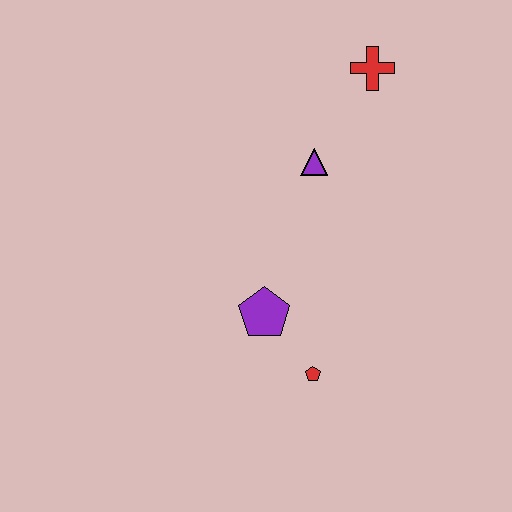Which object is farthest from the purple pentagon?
The red cross is farthest from the purple pentagon.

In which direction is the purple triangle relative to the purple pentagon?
The purple triangle is above the purple pentagon.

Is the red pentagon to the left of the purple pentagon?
No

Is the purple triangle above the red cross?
No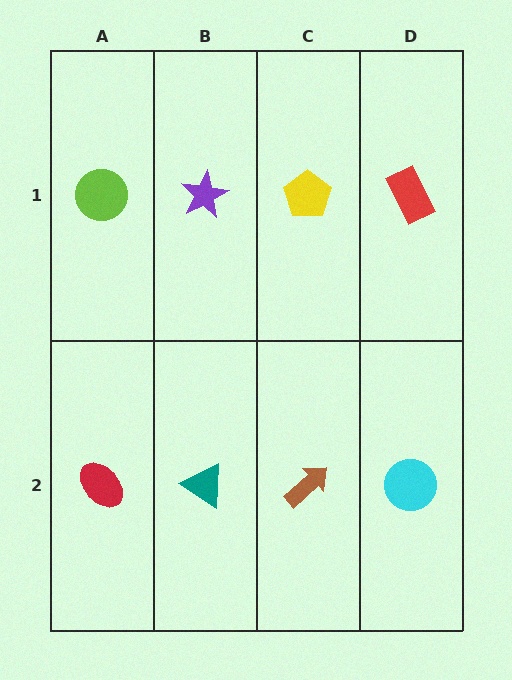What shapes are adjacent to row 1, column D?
A cyan circle (row 2, column D), a yellow pentagon (row 1, column C).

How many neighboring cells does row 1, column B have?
3.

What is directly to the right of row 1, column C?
A red rectangle.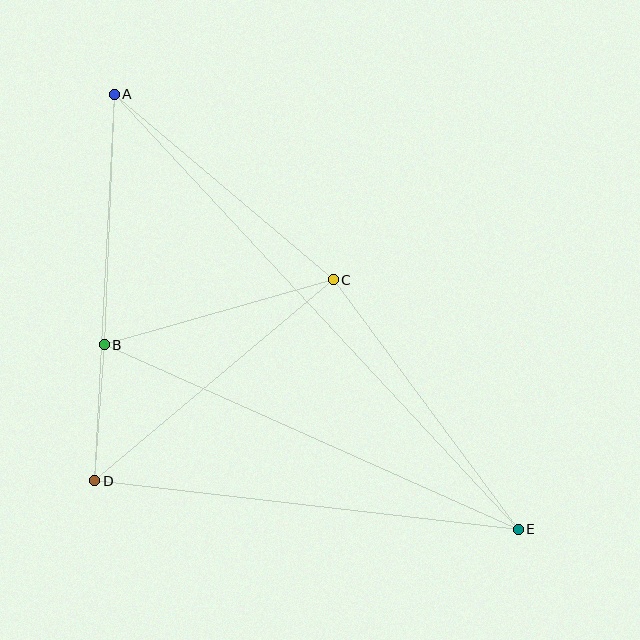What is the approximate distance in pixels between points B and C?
The distance between B and C is approximately 238 pixels.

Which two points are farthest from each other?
Points A and E are farthest from each other.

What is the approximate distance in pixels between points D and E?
The distance between D and E is approximately 426 pixels.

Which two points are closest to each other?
Points B and D are closest to each other.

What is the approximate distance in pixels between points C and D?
The distance between C and D is approximately 312 pixels.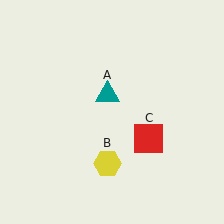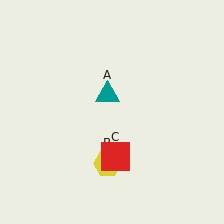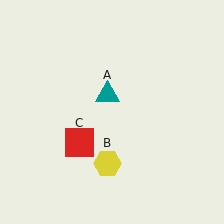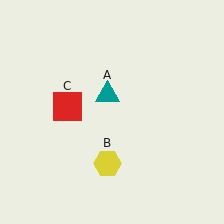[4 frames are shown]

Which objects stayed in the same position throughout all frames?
Teal triangle (object A) and yellow hexagon (object B) remained stationary.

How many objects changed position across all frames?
1 object changed position: red square (object C).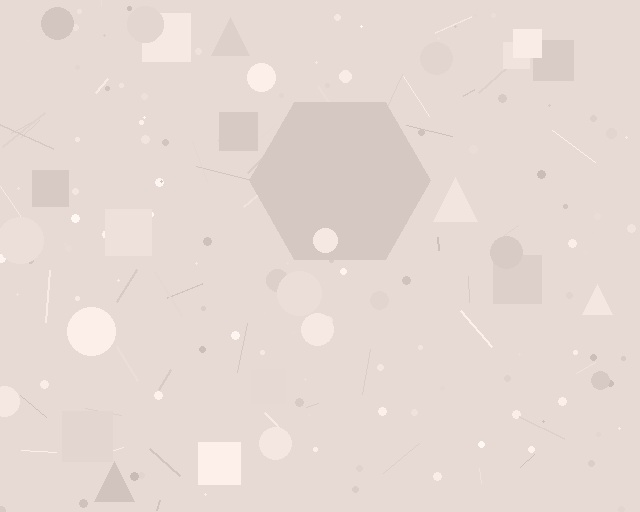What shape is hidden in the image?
A hexagon is hidden in the image.